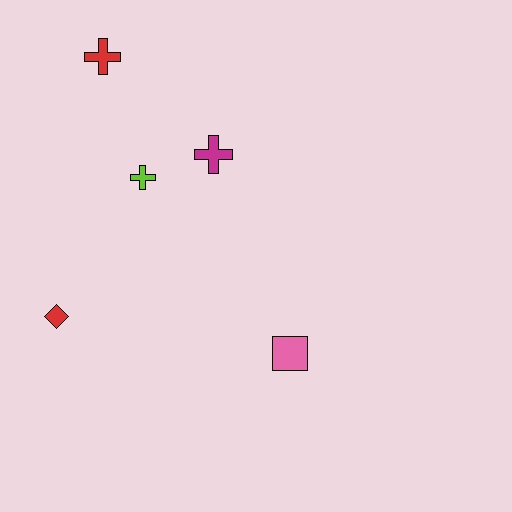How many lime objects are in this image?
There is 1 lime object.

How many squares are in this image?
There is 1 square.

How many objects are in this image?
There are 5 objects.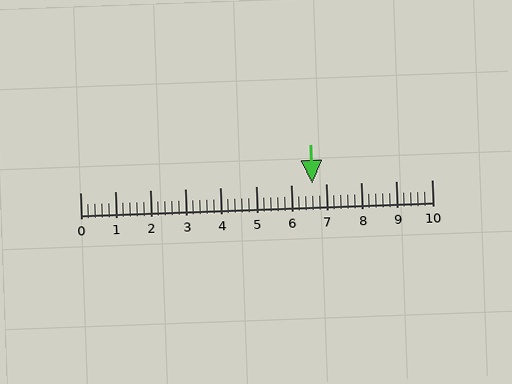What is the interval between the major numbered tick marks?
The major tick marks are spaced 1 units apart.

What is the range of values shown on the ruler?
The ruler shows values from 0 to 10.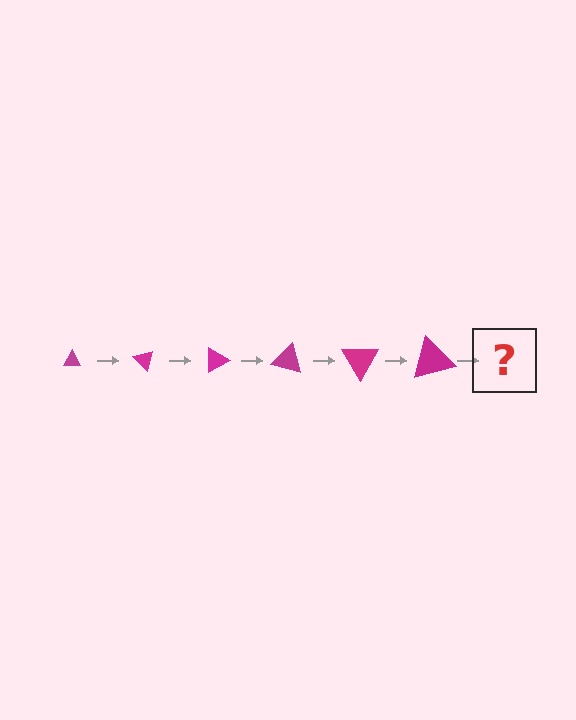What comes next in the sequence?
The next element should be a triangle, larger than the previous one and rotated 270 degrees from the start.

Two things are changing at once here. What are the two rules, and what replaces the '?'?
The two rules are that the triangle grows larger each step and it rotates 45 degrees each step. The '?' should be a triangle, larger than the previous one and rotated 270 degrees from the start.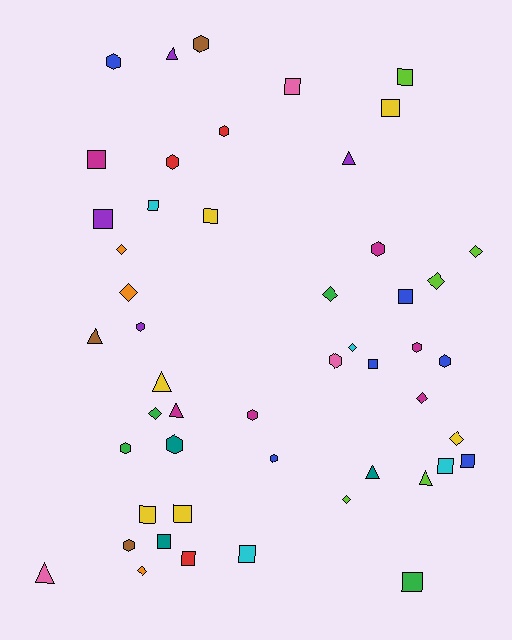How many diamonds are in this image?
There are 11 diamonds.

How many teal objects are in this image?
There are 3 teal objects.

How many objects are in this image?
There are 50 objects.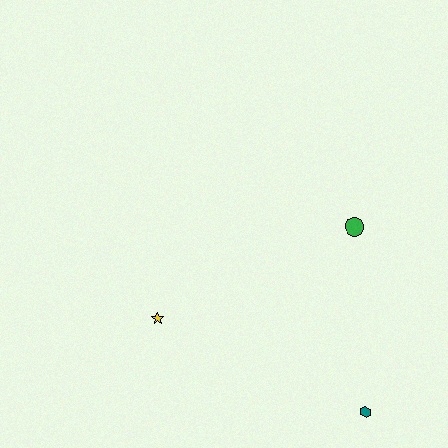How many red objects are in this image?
There are no red objects.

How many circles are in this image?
There is 1 circle.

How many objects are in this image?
There are 3 objects.